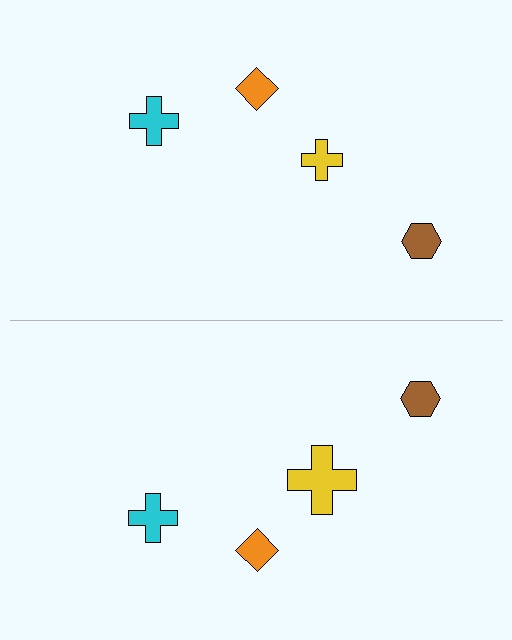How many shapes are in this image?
There are 8 shapes in this image.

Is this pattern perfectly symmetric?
No, the pattern is not perfectly symmetric. The yellow cross on the bottom side has a different size than its mirror counterpart.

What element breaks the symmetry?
The yellow cross on the bottom side has a different size than its mirror counterpart.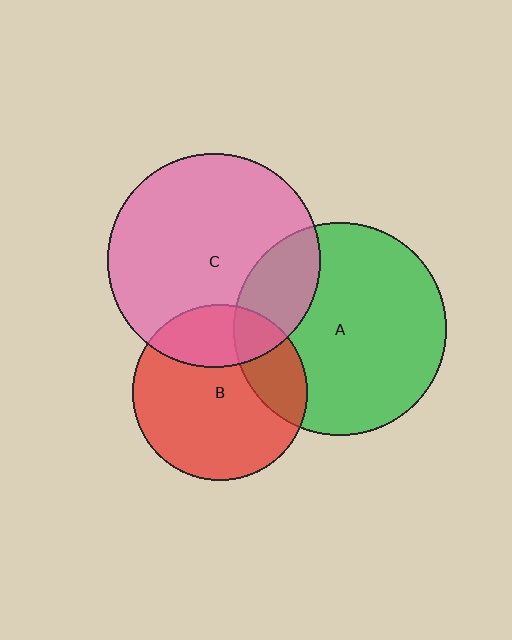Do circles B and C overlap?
Yes.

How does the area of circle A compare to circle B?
Approximately 1.5 times.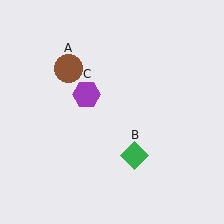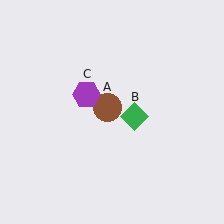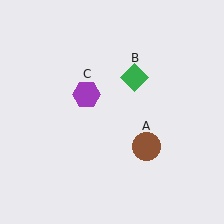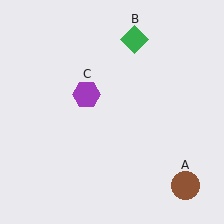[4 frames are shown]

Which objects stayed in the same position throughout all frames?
Purple hexagon (object C) remained stationary.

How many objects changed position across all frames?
2 objects changed position: brown circle (object A), green diamond (object B).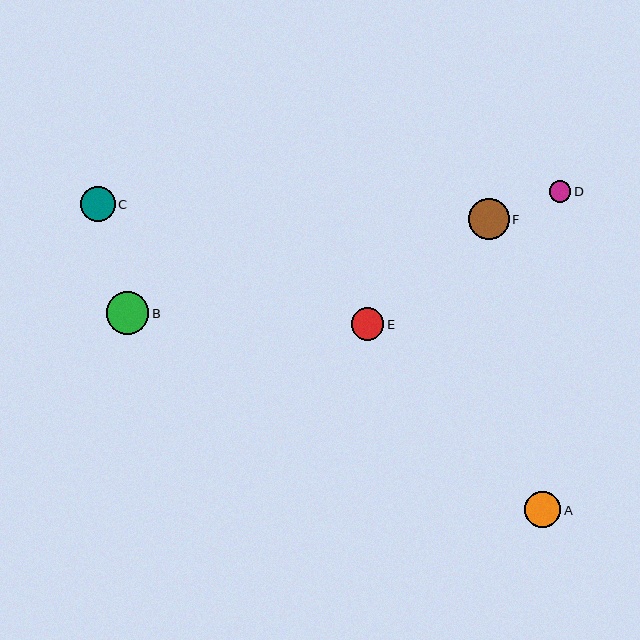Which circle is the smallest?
Circle D is the smallest with a size of approximately 22 pixels.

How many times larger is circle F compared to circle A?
Circle F is approximately 1.1 times the size of circle A.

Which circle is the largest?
Circle B is the largest with a size of approximately 42 pixels.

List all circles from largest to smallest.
From largest to smallest: B, F, A, C, E, D.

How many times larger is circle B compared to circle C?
Circle B is approximately 1.2 times the size of circle C.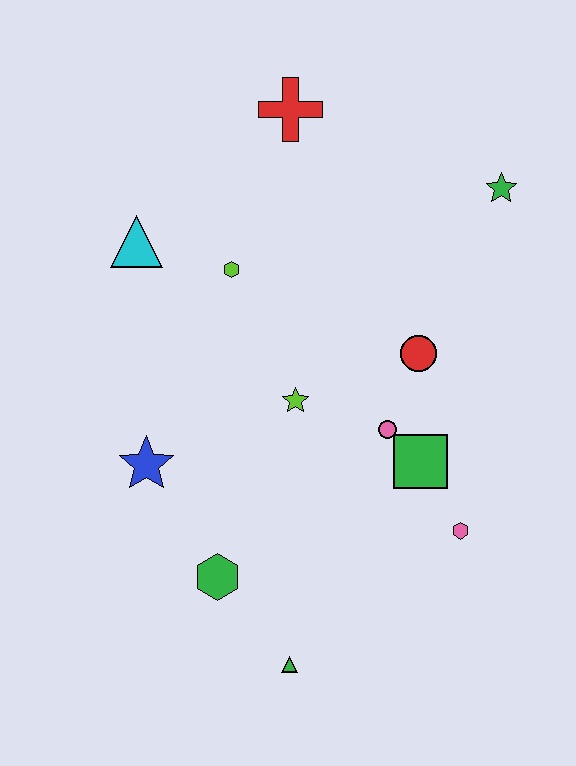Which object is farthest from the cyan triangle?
The green triangle is farthest from the cyan triangle.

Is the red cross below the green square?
No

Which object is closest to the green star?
The red circle is closest to the green star.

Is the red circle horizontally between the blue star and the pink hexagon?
Yes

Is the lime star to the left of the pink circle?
Yes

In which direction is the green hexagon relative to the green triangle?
The green hexagon is above the green triangle.